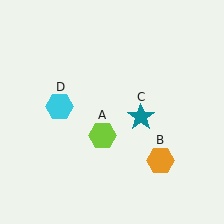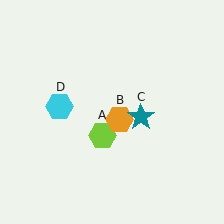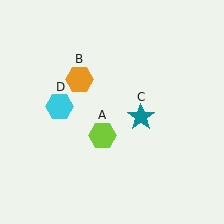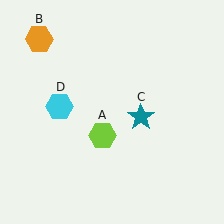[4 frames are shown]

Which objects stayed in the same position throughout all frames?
Lime hexagon (object A) and teal star (object C) and cyan hexagon (object D) remained stationary.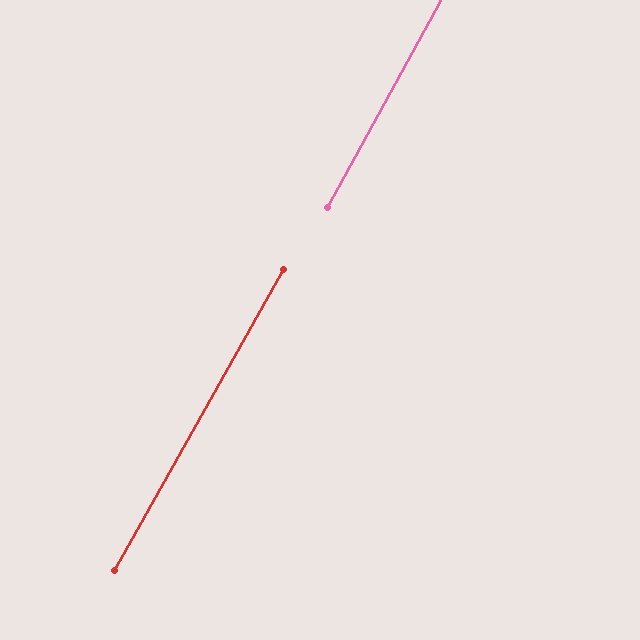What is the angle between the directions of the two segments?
Approximately 1 degree.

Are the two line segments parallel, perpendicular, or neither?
Parallel — their directions differ by only 0.6°.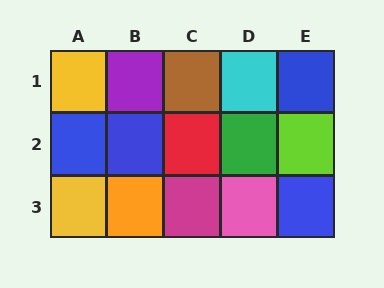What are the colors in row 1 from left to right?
Yellow, purple, brown, cyan, blue.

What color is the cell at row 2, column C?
Red.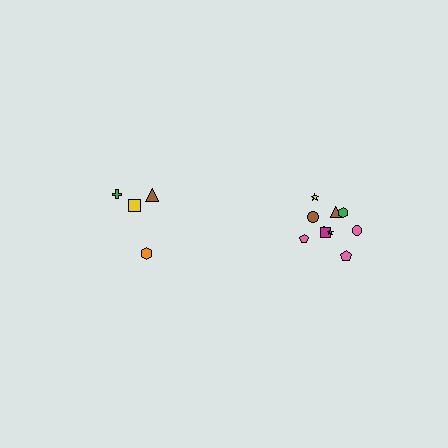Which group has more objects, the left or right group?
The right group.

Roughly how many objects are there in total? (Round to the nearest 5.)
Roughly 15 objects in total.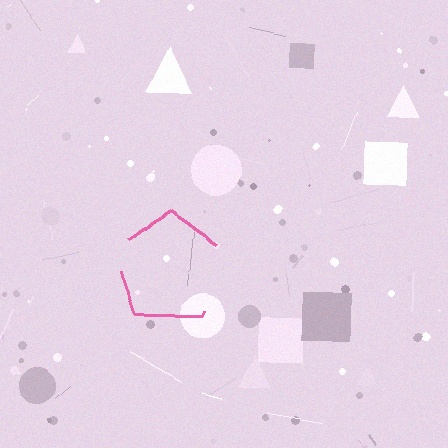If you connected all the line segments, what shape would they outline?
They would outline a pentagon.